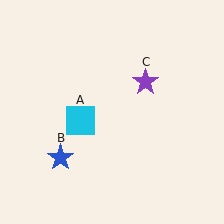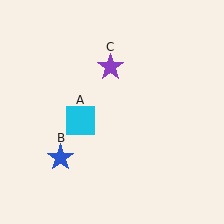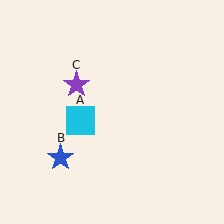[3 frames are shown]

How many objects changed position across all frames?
1 object changed position: purple star (object C).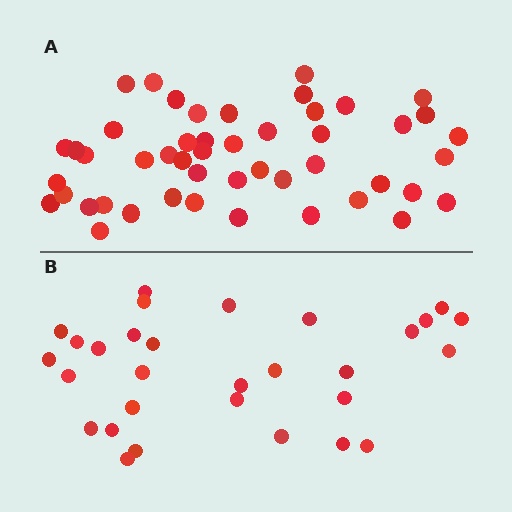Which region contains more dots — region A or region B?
Region A (the top region) has more dots.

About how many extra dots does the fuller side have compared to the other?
Region A has approximately 20 more dots than region B.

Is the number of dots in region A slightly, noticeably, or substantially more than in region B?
Region A has substantially more. The ratio is roughly 1.6 to 1.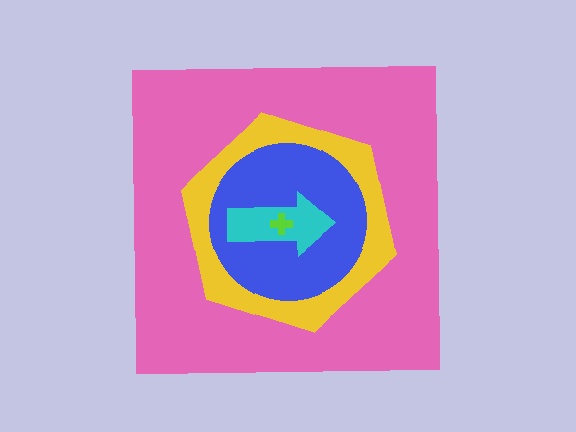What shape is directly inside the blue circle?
The cyan arrow.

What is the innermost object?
The lime cross.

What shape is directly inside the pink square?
The yellow hexagon.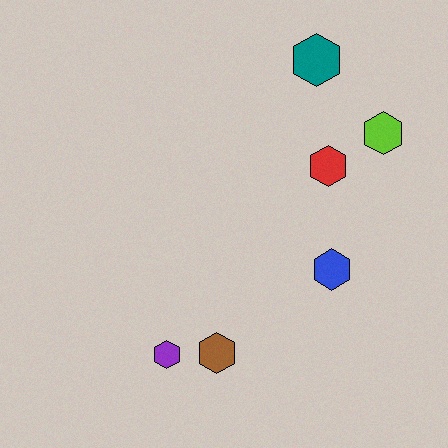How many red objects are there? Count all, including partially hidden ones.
There is 1 red object.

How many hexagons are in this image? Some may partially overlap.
There are 6 hexagons.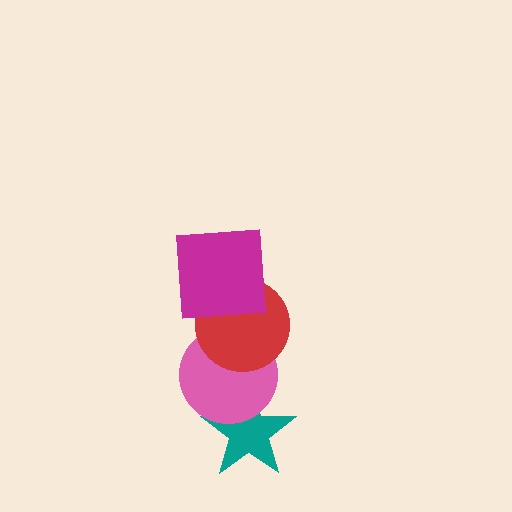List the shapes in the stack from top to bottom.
From top to bottom: the magenta square, the red circle, the pink circle, the teal star.